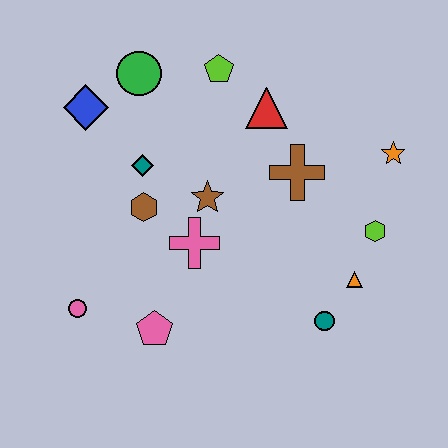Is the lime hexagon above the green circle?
No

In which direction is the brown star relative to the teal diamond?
The brown star is to the right of the teal diamond.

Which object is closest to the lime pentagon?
The red triangle is closest to the lime pentagon.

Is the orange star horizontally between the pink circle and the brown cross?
No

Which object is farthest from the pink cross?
The orange star is farthest from the pink cross.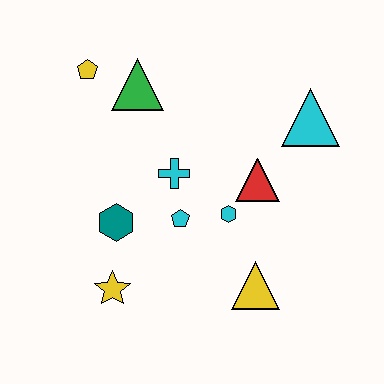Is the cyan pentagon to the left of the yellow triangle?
Yes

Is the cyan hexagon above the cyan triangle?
No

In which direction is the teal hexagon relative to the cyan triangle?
The teal hexagon is to the left of the cyan triangle.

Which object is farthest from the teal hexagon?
The cyan triangle is farthest from the teal hexagon.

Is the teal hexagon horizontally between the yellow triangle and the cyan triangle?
No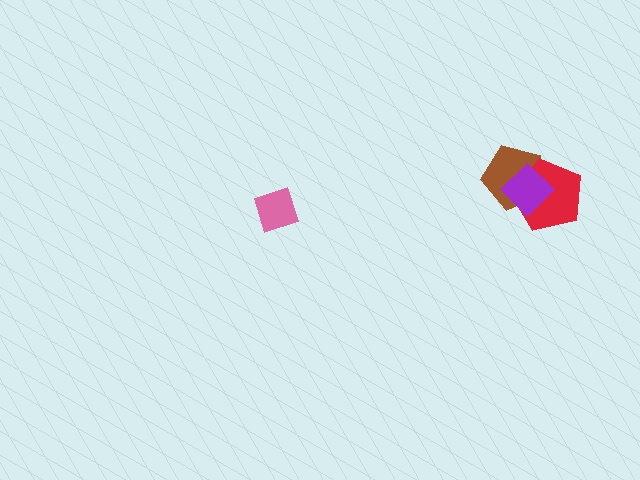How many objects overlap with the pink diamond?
0 objects overlap with the pink diamond.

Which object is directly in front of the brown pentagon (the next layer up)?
The red pentagon is directly in front of the brown pentagon.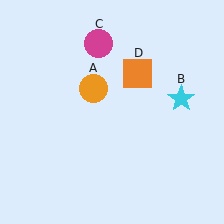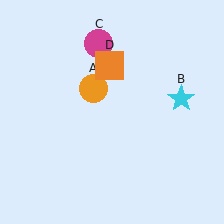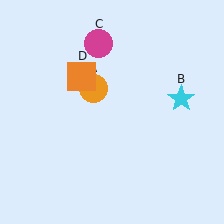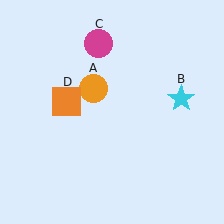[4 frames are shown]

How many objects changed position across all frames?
1 object changed position: orange square (object D).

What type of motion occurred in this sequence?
The orange square (object D) rotated counterclockwise around the center of the scene.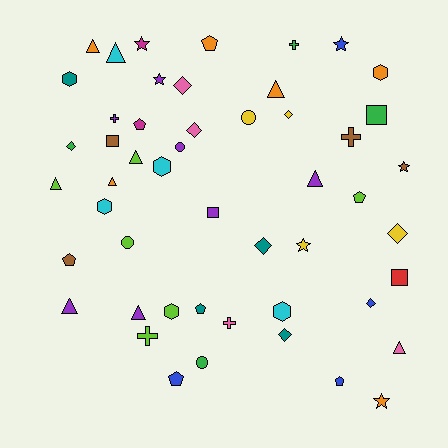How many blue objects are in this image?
There are 4 blue objects.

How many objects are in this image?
There are 50 objects.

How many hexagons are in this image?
There are 6 hexagons.